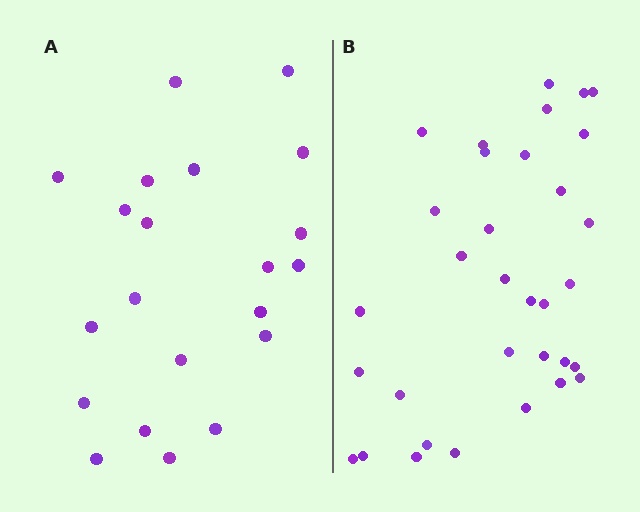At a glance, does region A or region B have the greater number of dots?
Region B (the right region) has more dots.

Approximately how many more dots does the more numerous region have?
Region B has roughly 12 or so more dots than region A.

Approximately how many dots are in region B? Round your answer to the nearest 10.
About 30 dots. (The exact count is 33, which rounds to 30.)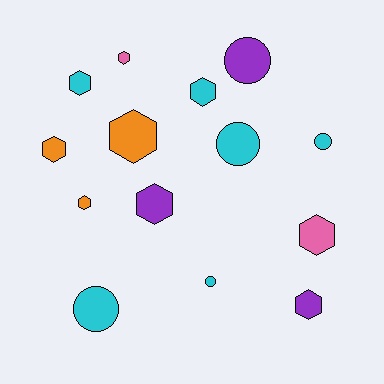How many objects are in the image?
There are 14 objects.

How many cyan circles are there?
There are 4 cyan circles.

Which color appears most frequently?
Cyan, with 6 objects.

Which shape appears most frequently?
Hexagon, with 9 objects.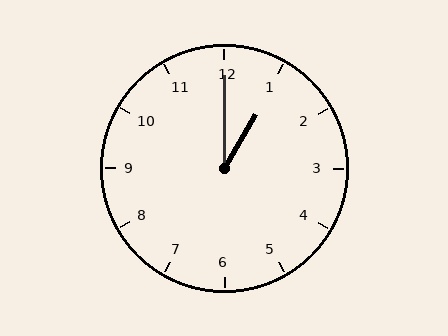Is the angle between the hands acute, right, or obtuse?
It is acute.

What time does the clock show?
1:00.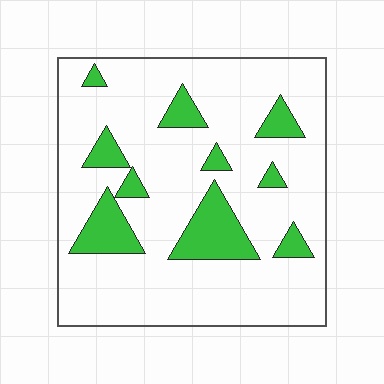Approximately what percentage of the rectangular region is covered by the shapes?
Approximately 15%.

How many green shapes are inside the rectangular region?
10.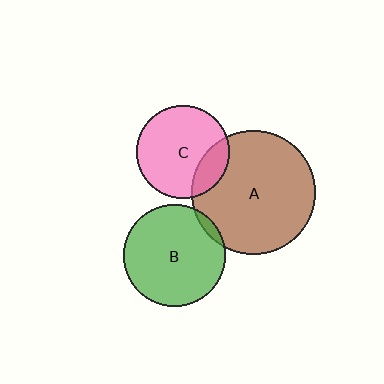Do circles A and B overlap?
Yes.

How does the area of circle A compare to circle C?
Approximately 1.8 times.